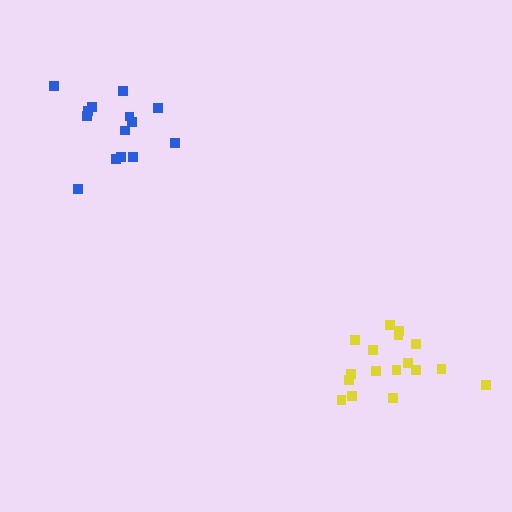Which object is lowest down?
The yellow cluster is bottommost.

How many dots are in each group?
Group 1: 14 dots, Group 2: 17 dots (31 total).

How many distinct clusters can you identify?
There are 2 distinct clusters.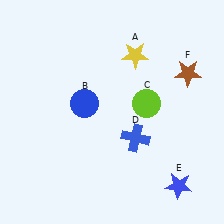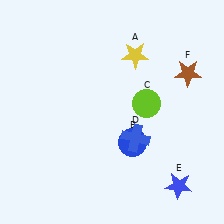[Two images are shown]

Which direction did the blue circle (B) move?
The blue circle (B) moved right.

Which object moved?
The blue circle (B) moved right.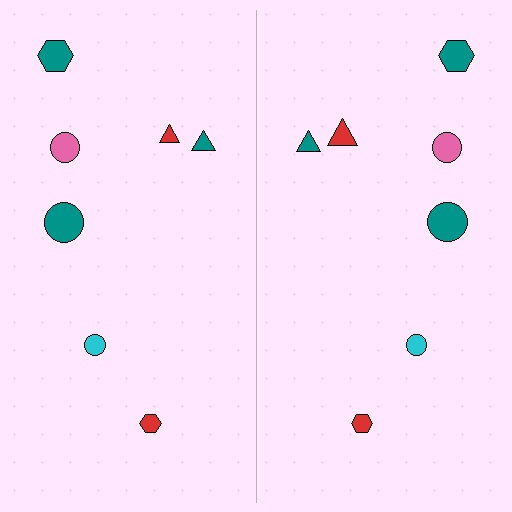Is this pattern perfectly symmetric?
No, the pattern is not perfectly symmetric. The red triangle on the right side has a different size than its mirror counterpart.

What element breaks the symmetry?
The red triangle on the right side has a different size than its mirror counterpart.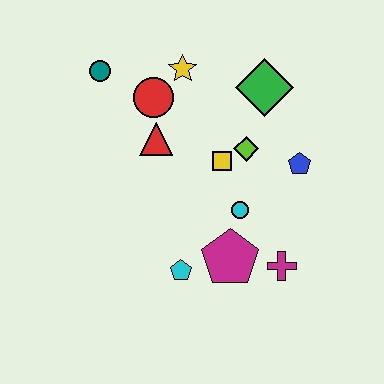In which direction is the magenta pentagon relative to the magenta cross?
The magenta pentagon is to the left of the magenta cross.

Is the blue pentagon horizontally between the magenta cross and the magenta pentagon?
No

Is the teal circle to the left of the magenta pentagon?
Yes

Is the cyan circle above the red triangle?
No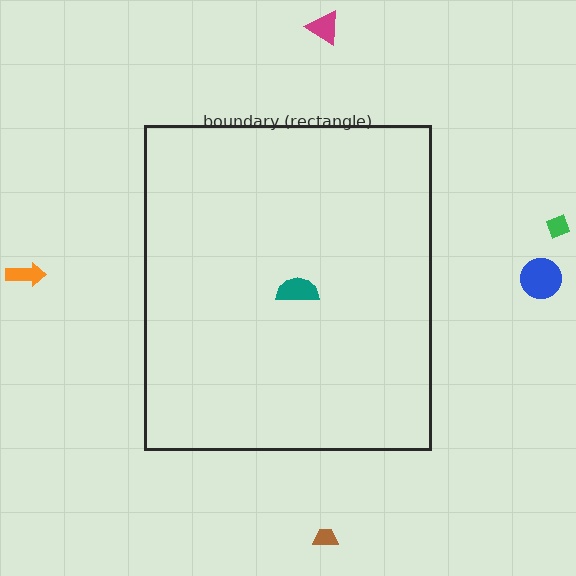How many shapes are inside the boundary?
1 inside, 5 outside.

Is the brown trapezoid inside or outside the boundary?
Outside.